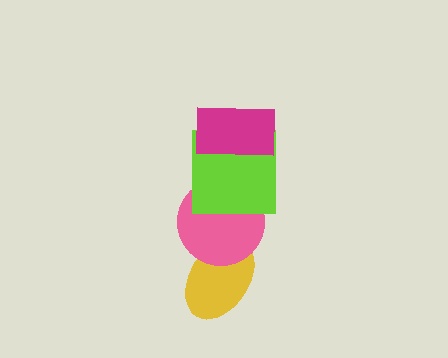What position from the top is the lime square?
The lime square is 2nd from the top.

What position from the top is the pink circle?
The pink circle is 3rd from the top.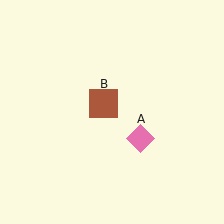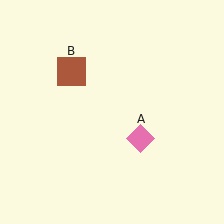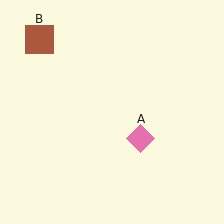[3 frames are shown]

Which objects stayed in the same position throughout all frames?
Pink diamond (object A) remained stationary.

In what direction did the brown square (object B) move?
The brown square (object B) moved up and to the left.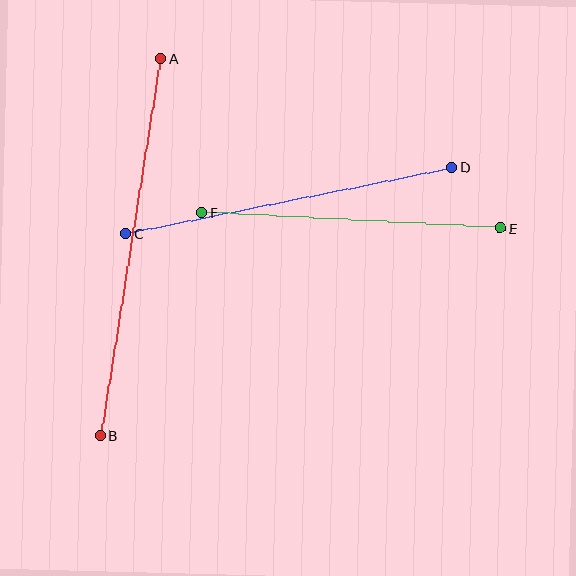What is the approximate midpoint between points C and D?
The midpoint is at approximately (289, 201) pixels.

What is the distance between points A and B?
The distance is approximately 382 pixels.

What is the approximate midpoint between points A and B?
The midpoint is at approximately (131, 247) pixels.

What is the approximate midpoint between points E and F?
The midpoint is at approximately (351, 220) pixels.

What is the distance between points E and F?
The distance is approximately 299 pixels.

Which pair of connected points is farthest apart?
Points A and B are farthest apart.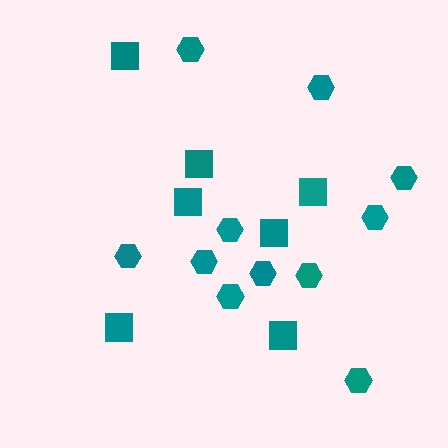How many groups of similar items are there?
There are 2 groups: one group of squares (7) and one group of hexagons (11).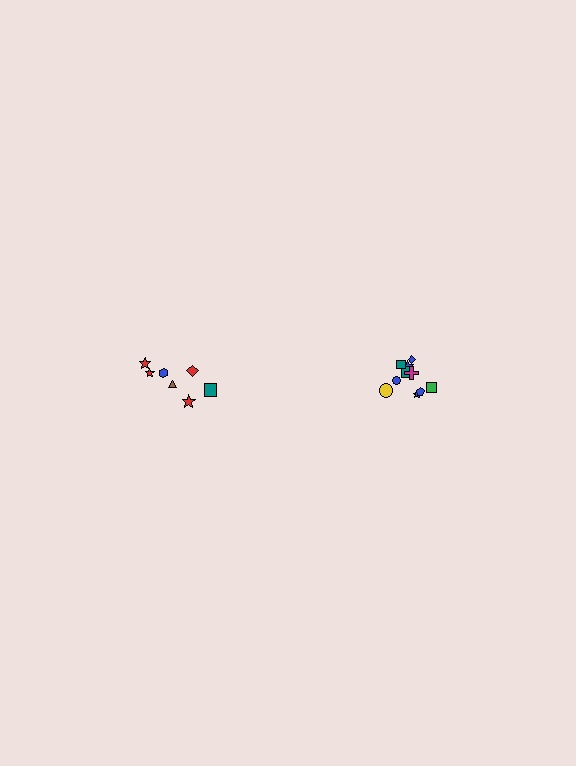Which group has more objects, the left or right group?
The right group.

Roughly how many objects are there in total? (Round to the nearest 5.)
Roughly 15 objects in total.